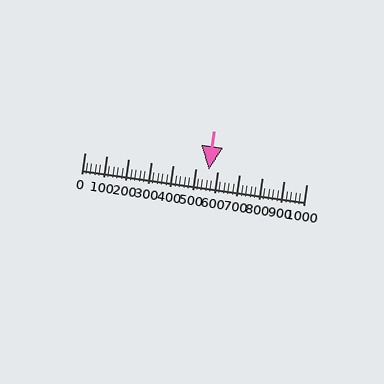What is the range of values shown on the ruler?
The ruler shows values from 0 to 1000.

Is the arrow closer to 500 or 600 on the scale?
The arrow is closer to 600.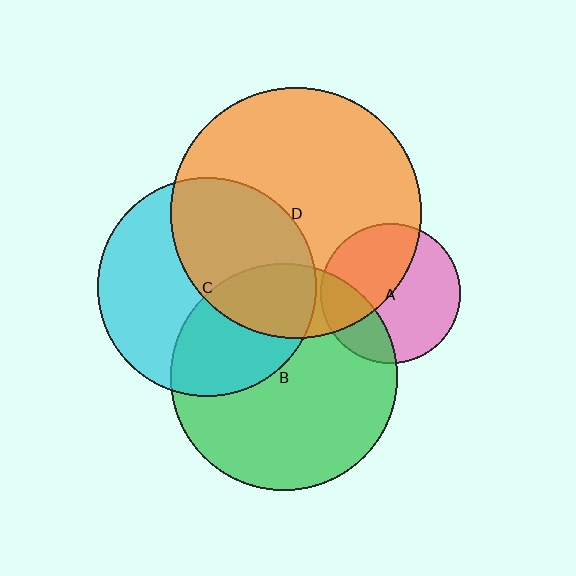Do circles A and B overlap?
Yes.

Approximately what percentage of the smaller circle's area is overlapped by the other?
Approximately 25%.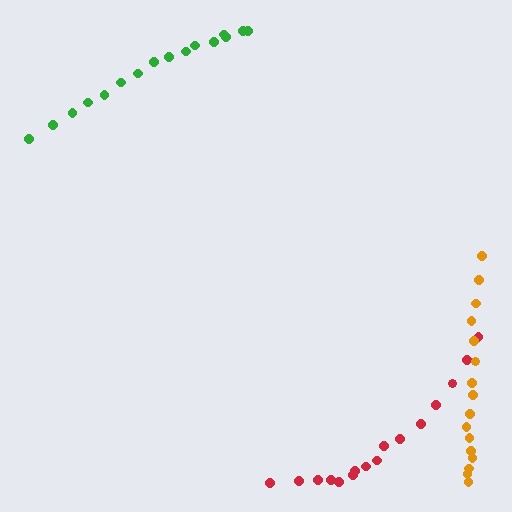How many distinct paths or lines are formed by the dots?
There are 3 distinct paths.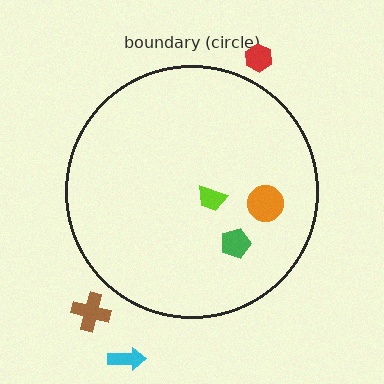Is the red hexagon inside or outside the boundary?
Outside.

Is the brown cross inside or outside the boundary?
Outside.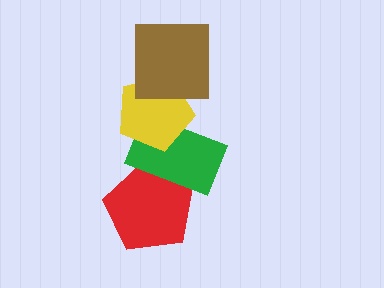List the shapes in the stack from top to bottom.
From top to bottom: the brown square, the yellow pentagon, the green rectangle, the red pentagon.